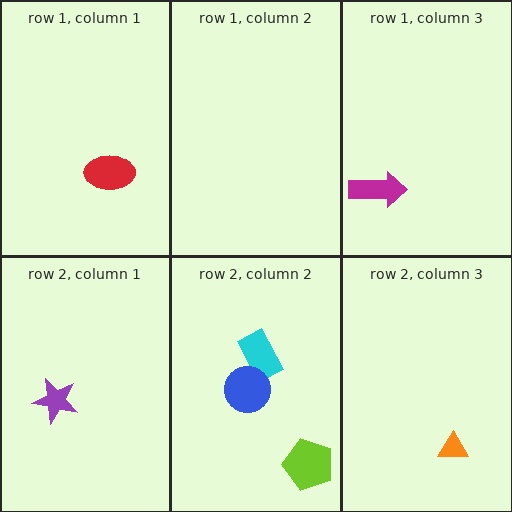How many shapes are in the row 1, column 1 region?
1.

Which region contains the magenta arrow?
The row 1, column 3 region.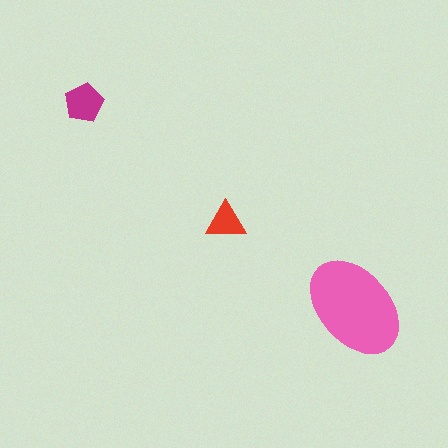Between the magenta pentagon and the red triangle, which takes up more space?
The magenta pentagon.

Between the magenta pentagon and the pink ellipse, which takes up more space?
The pink ellipse.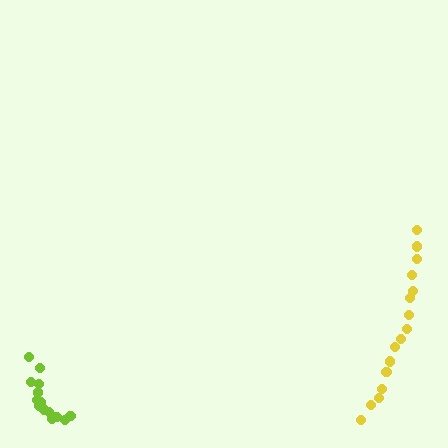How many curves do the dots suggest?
There are 2 distinct paths.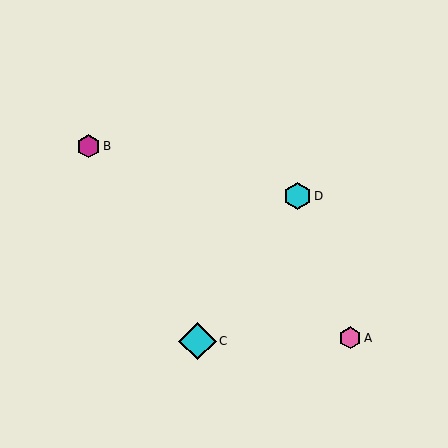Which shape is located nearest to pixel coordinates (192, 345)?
The cyan diamond (labeled C) at (198, 341) is nearest to that location.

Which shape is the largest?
The cyan diamond (labeled C) is the largest.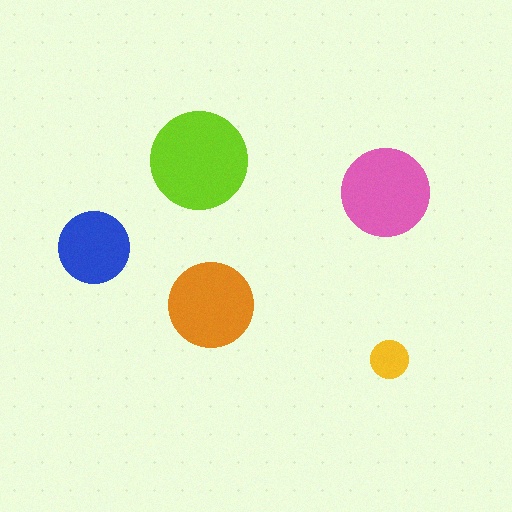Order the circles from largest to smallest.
the lime one, the pink one, the orange one, the blue one, the yellow one.